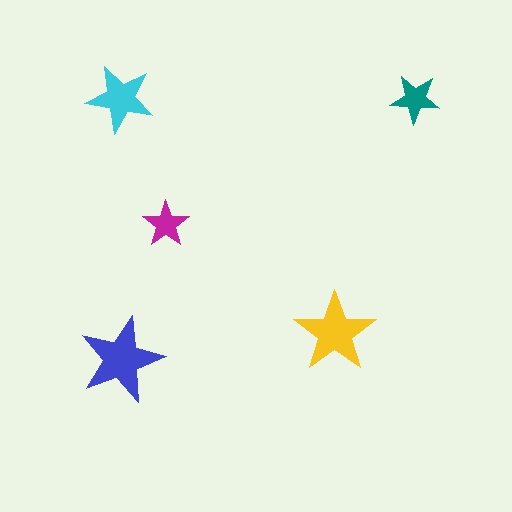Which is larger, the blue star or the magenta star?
The blue one.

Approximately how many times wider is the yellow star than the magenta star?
About 1.5 times wider.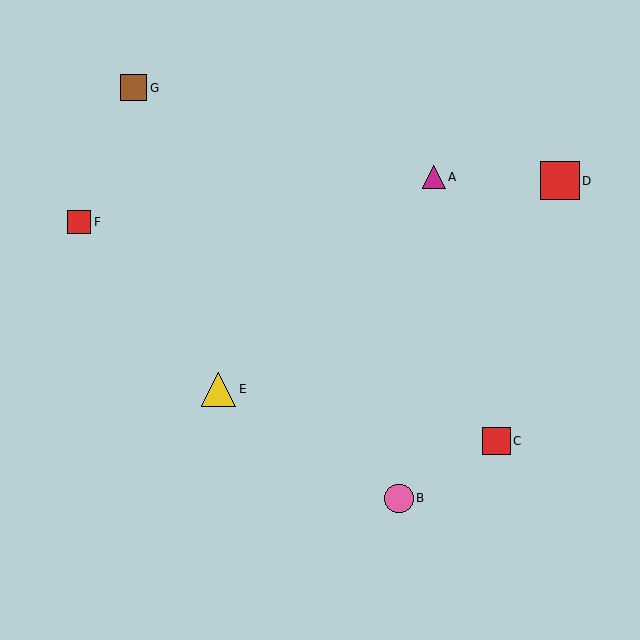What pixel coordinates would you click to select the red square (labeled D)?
Click at (560, 181) to select the red square D.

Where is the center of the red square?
The center of the red square is at (560, 181).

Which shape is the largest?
The red square (labeled D) is the largest.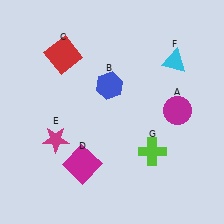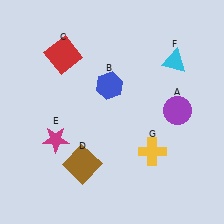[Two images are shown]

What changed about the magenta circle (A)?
In Image 1, A is magenta. In Image 2, it changed to purple.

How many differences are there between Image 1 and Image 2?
There are 3 differences between the two images.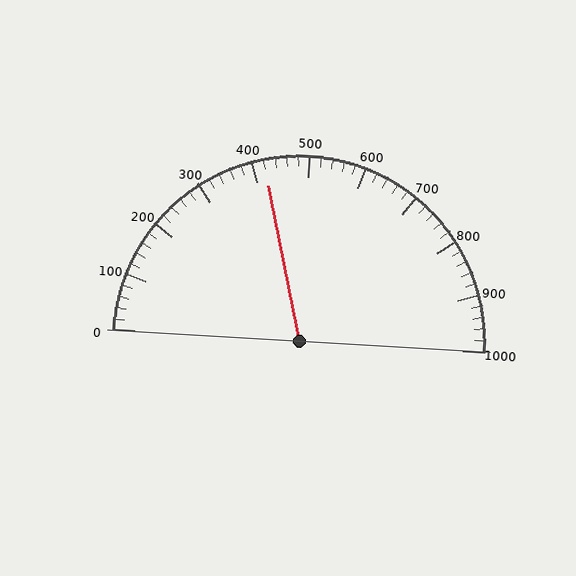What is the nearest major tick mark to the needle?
The nearest major tick mark is 400.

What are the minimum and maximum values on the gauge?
The gauge ranges from 0 to 1000.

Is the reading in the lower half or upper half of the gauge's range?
The reading is in the lower half of the range (0 to 1000).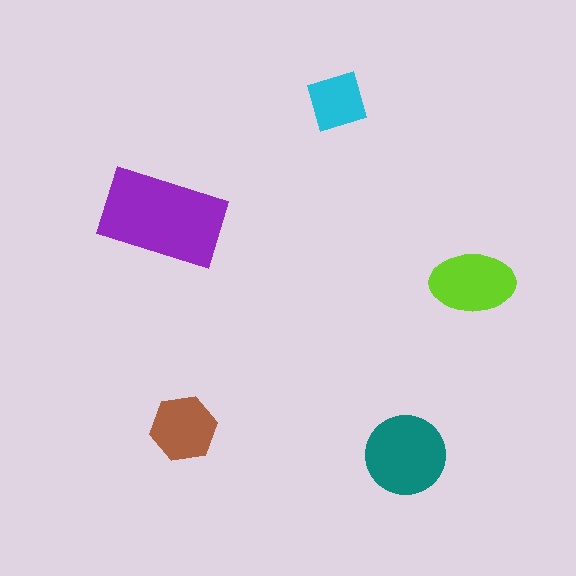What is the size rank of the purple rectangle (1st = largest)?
1st.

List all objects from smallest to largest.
The cyan square, the brown hexagon, the lime ellipse, the teal circle, the purple rectangle.